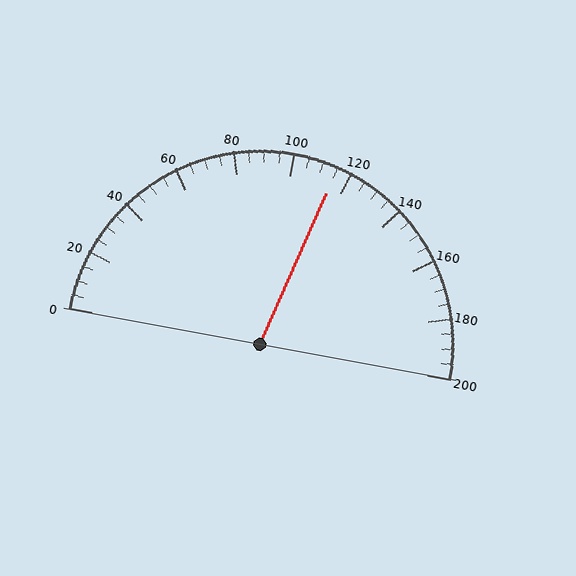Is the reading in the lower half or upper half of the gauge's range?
The reading is in the upper half of the range (0 to 200).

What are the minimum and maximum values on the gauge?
The gauge ranges from 0 to 200.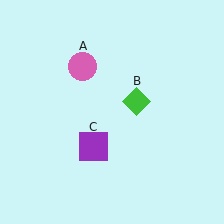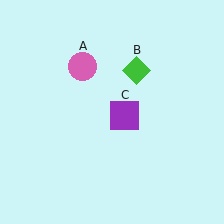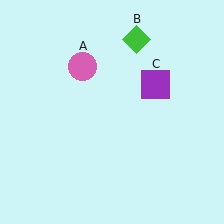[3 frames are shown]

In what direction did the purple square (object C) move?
The purple square (object C) moved up and to the right.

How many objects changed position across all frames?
2 objects changed position: green diamond (object B), purple square (object C).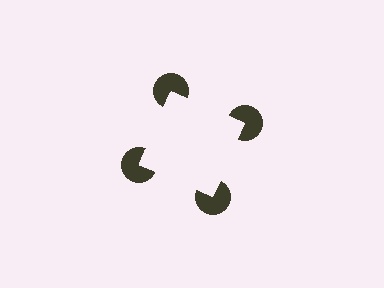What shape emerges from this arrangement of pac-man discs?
An illusory square — its edges are inferred from the aligned wedge cuts in the pac-man discs, not physically drawn.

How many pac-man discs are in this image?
There are 4 — one at each vertex of the illusory square.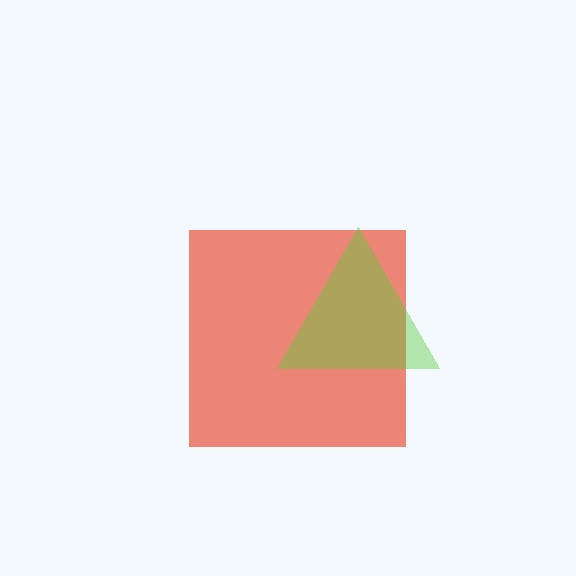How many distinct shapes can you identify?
There are 2 distinct shapes: a red square, a lime triangle.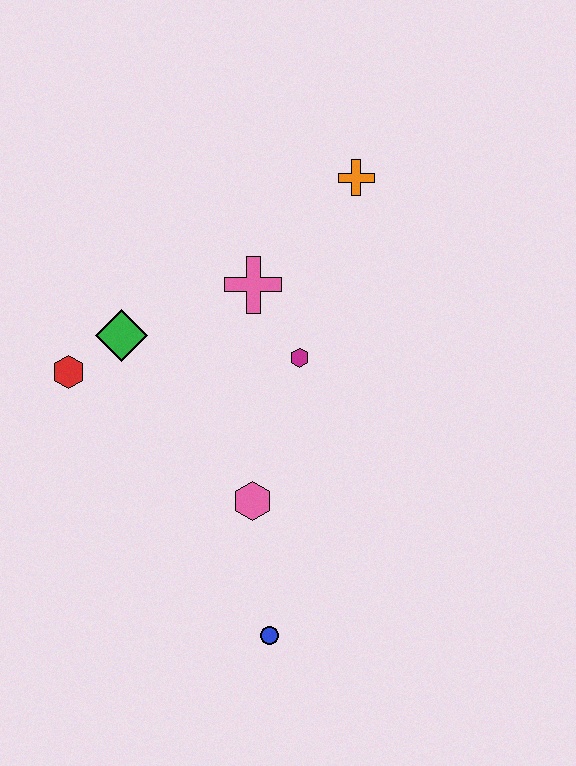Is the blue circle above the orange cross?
No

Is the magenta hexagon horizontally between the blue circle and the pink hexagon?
No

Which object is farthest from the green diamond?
The blue circle is farthest from the green diamond.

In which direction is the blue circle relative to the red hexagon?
The blue circle is below the red hexagon.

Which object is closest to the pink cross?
The magenta hexagon is closest to the pink cross.